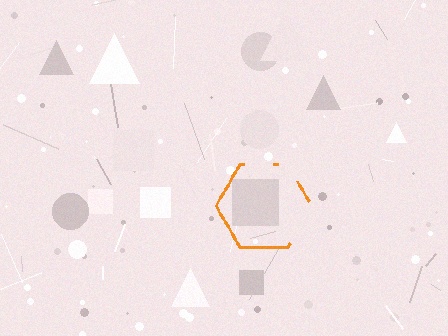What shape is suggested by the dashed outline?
The dashed outline suggests a hexagon.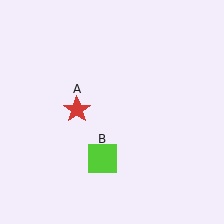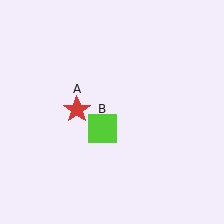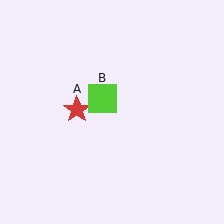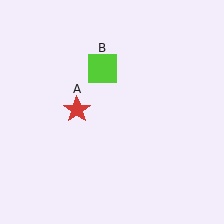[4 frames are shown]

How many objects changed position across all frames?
1 object changed position: lime square (object B).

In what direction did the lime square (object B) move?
The lime square (object B) moved up.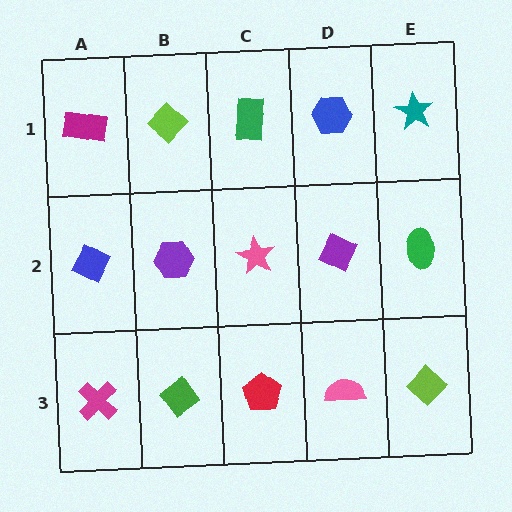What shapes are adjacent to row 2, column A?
A magenta rectangle (row 1, column A), a magenta cross (row 3, column A), a purple hexagon (row 2, column B).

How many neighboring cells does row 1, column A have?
2.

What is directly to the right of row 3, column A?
A green diamond.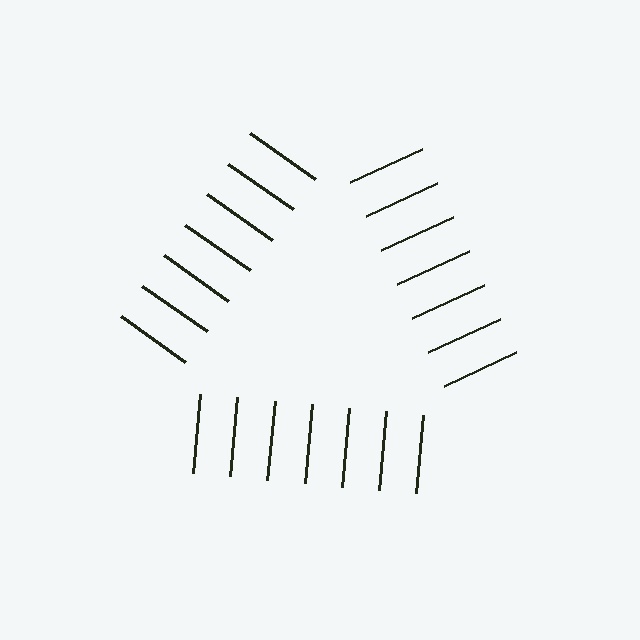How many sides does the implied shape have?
3 sides — the line-ends trace a triangle.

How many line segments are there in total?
21 — 7 along each of the 3 edges.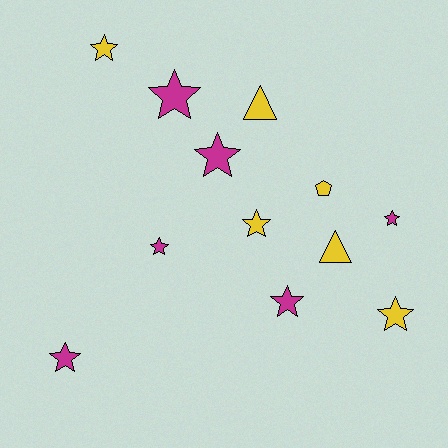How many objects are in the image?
There are 12 objects.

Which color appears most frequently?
Magenta, with 6 objects.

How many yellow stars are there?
There are 3 yellow stars.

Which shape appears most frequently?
Star, with 9 objects.